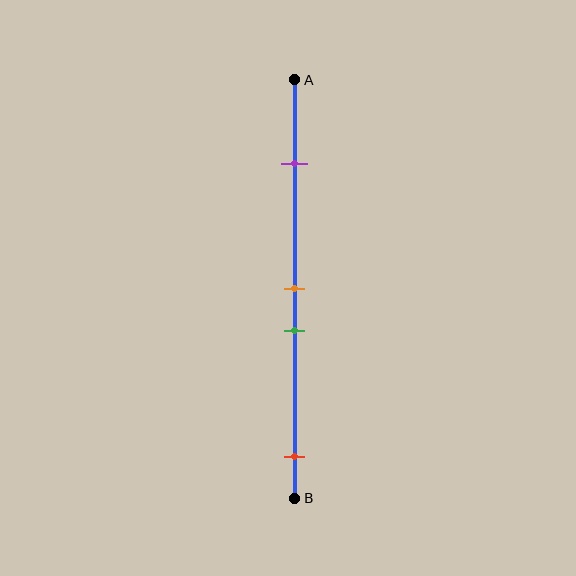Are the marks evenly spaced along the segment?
No, the marks are not evenly spaced.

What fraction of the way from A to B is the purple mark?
The purple mark is approximately 20% (0.2) of the way from A to B.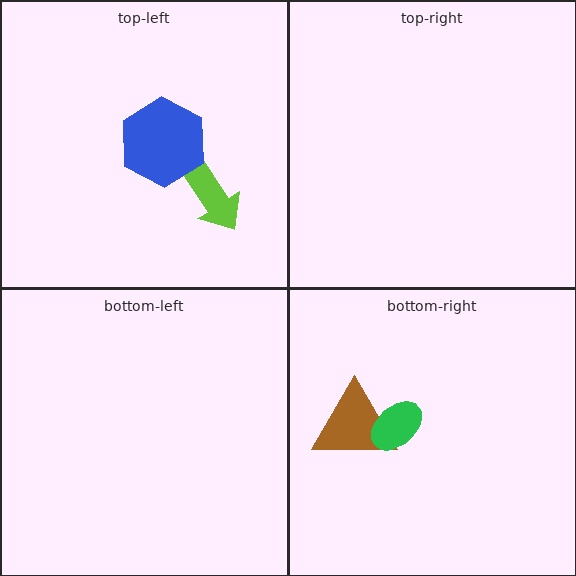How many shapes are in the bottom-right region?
2.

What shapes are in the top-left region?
The lime arrow, the blue hexagon.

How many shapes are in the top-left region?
2.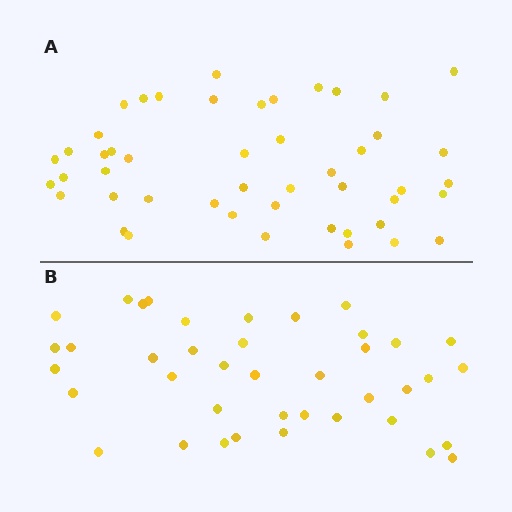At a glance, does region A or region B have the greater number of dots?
Region A (the top region) has more dots.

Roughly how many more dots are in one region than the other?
Region A has roughly 8 or so more dots than region B.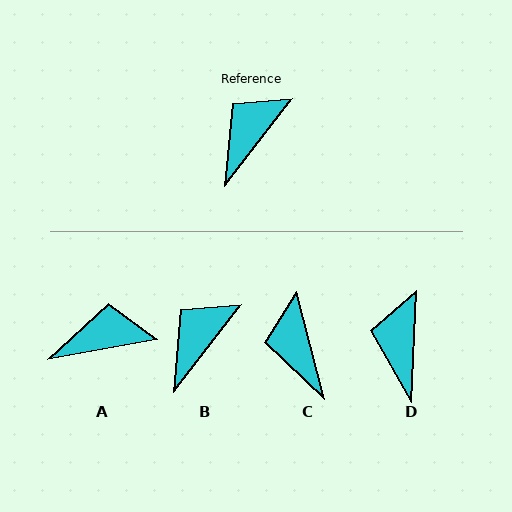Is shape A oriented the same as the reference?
No, it is off by about 42 degrees.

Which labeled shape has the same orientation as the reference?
B.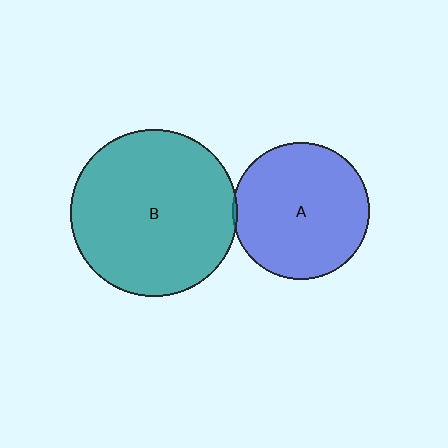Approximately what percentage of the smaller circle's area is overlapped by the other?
Approximately 5%.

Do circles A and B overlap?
Yes.